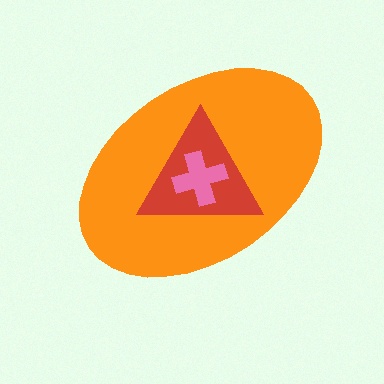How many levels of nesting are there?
3.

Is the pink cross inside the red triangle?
Yes.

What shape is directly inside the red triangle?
The pink cross.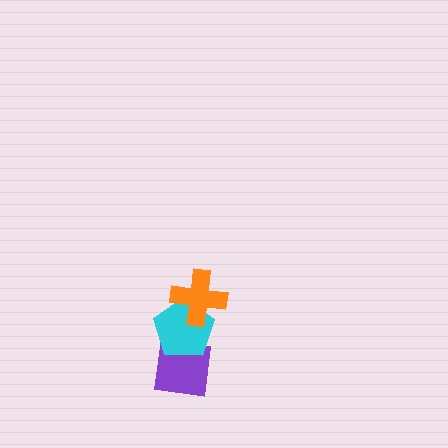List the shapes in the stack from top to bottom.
From top to bottom: the orange cross, the cyan pentagon, the purple square.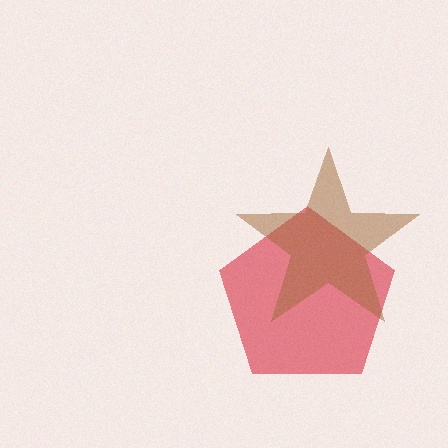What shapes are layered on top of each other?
The layered shapes are: a red pentagon, a brown star.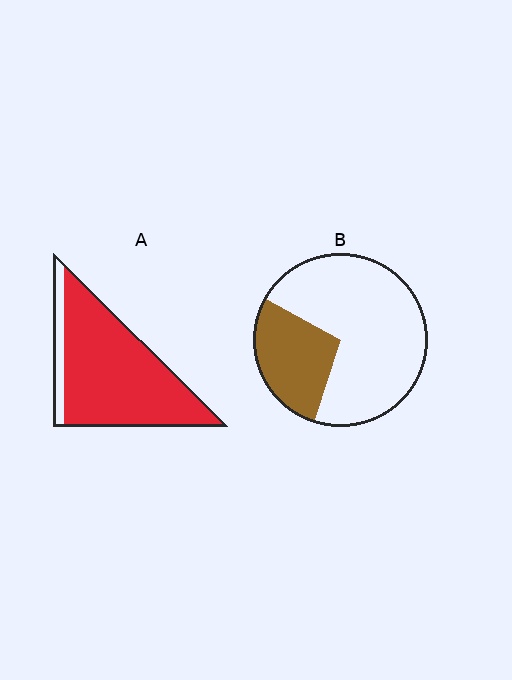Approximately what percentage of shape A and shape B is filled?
A is approximately 90% and B is approximately 30%.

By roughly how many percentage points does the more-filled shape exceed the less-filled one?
By roughly 60 percentage points (A over B).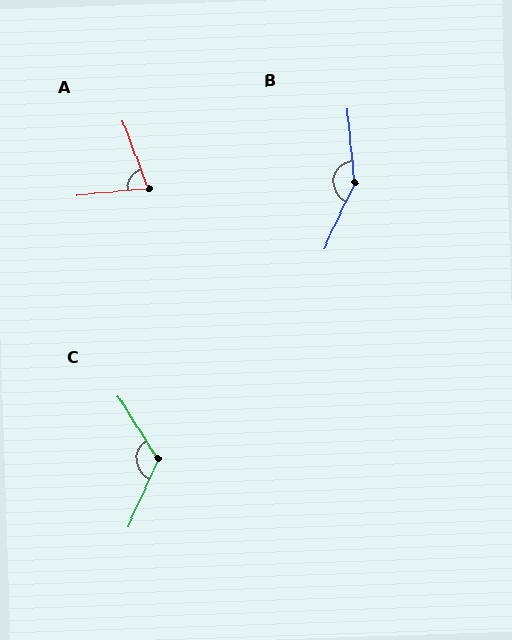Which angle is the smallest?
A, at approximately 75 degrees.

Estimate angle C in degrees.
Approximately 124 degrees.